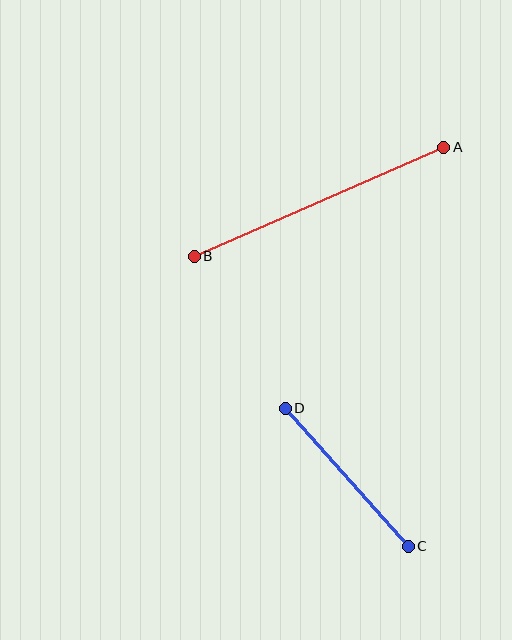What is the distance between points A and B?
The distance is approximately 273 pixels.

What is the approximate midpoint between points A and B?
The midpoint is at approximately (319, 202) pixels.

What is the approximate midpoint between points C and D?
The midpoint is at approximately (347, 477) pixels.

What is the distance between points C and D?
The distance is approximately 185 pixels.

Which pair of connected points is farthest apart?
Points A and B are farthest apart.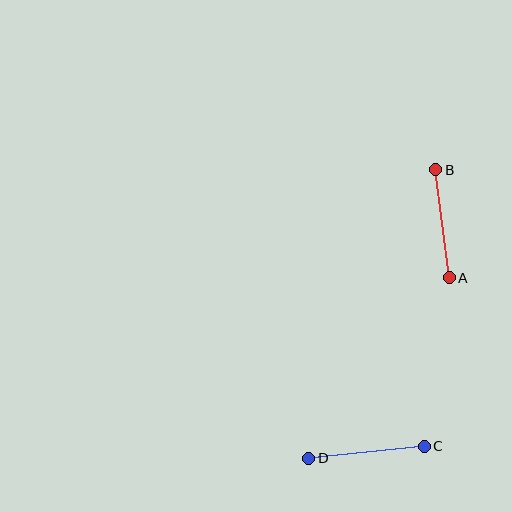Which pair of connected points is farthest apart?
Points C and D are farthest apart.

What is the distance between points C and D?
The distance is approximately 116 pixels.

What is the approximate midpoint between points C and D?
The midpoint is at approximately (366, 452) pixels.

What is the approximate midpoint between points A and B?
The midpoint is at approximately (442, 224) pixels.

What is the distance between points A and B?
The distance is approximately 109 pixels.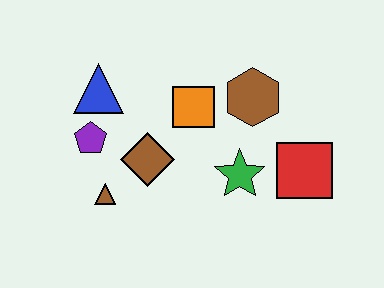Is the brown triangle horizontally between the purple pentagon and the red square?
Yes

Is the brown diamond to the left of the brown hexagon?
Yes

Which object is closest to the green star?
The red square is closest to the green star.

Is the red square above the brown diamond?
No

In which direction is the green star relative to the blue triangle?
The green star is to the right of the blue triangle.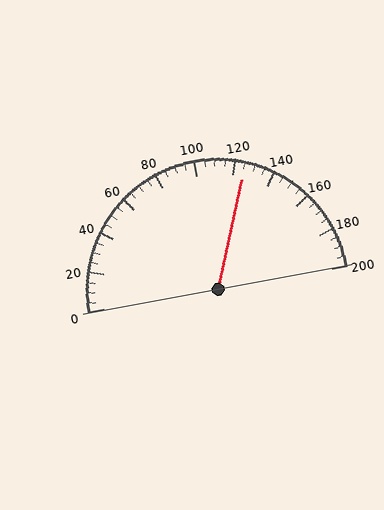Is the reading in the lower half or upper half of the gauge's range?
The reading is in the upper half of the range (0 to 200).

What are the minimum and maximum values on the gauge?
The gauge ranges from 0 to 200.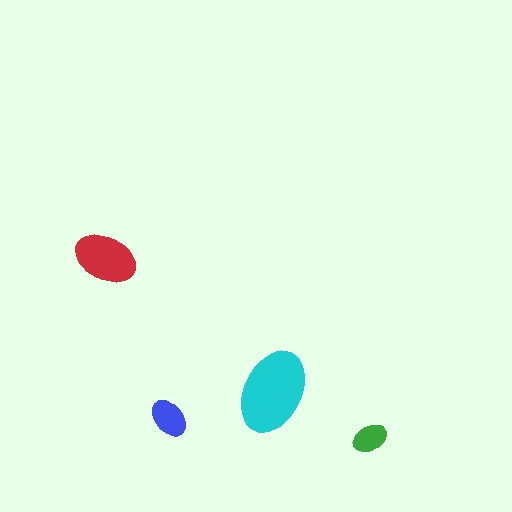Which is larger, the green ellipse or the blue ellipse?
The blue one.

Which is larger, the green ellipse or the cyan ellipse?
The cyan one.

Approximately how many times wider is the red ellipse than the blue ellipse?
About 1.5 times wider.